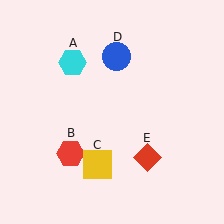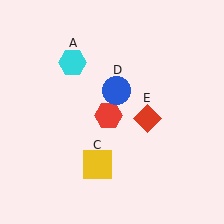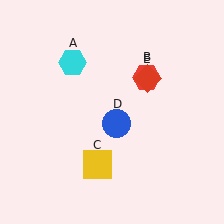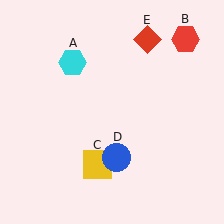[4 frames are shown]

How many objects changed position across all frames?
3 objects changed position: red hexagon (object B), blue circle (object D), red diamond (object E).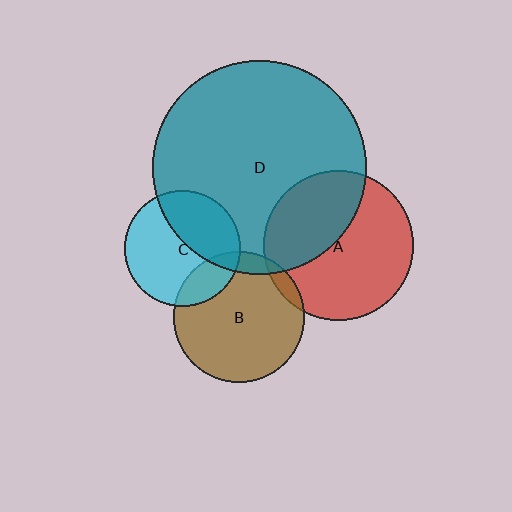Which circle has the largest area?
Circle D (teal).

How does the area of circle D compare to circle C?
Approximately 3.4 times.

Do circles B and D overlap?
Yes.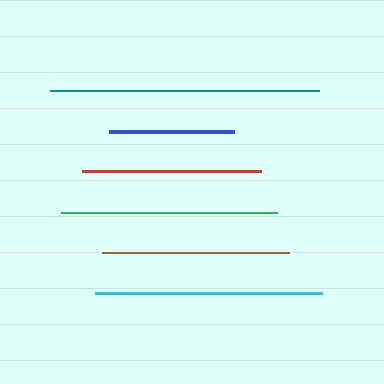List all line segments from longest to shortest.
From longest to shortest: teal, cyan, green, brown, red, blue.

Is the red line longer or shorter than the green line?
The green line is longer than the red line.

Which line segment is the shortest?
The blue line is the shortest at approximately 125 pixels.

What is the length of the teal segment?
The teal segment is approximately 269 pixels long.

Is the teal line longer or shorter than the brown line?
The teal line is longer than the brown line.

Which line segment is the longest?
The teal line is the longest at approximately 269 pixels.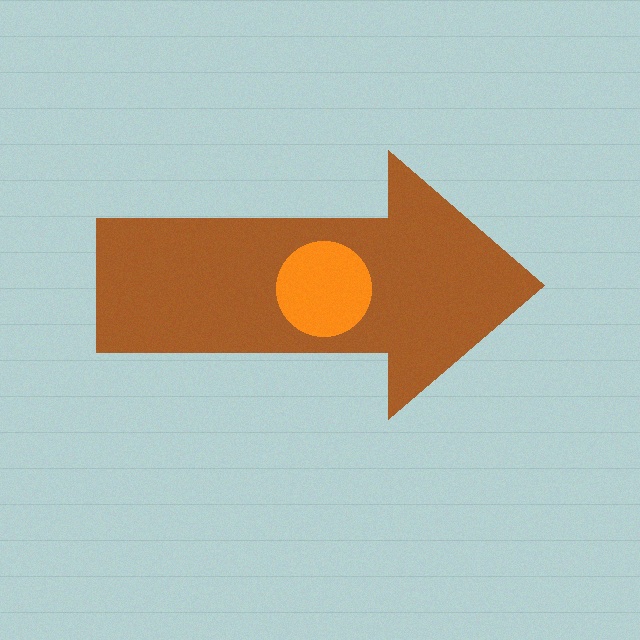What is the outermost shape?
The brown arrow.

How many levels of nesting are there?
2.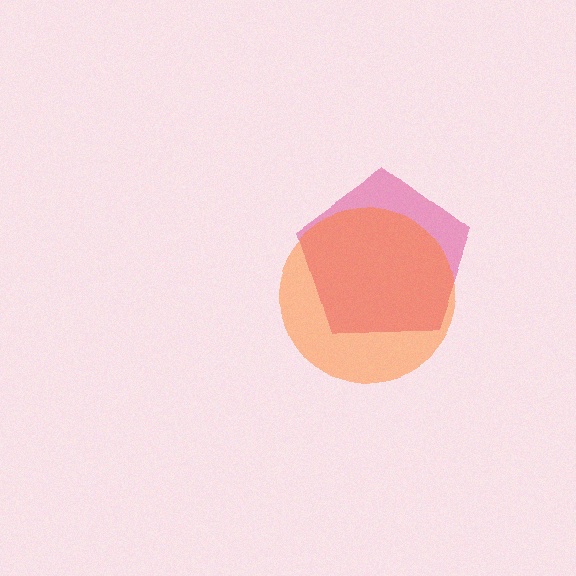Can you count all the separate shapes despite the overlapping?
Yes, there are 2 separate shapes.